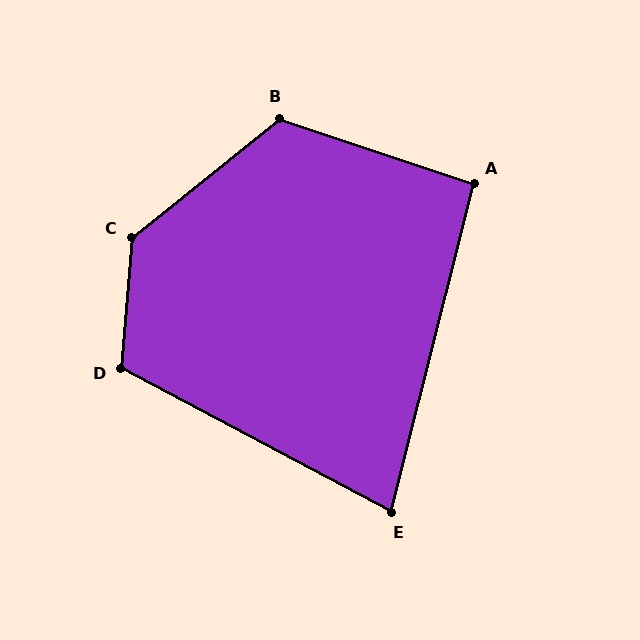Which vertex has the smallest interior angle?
E, at approximately 76 degrees.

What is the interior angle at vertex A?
Approximately 94 degrees (approximately right).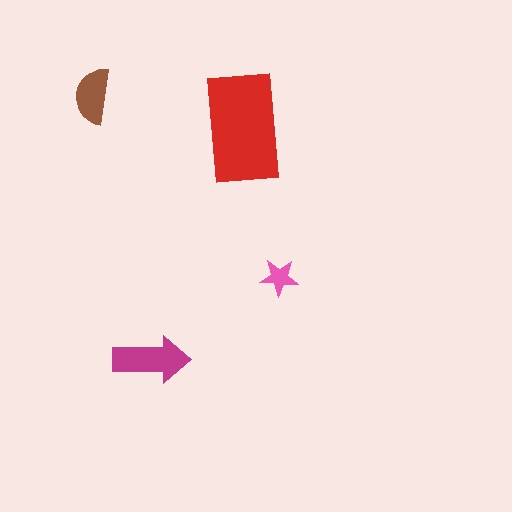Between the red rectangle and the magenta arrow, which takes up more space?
The red rectangle.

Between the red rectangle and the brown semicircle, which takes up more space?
The red rectangle.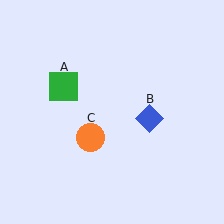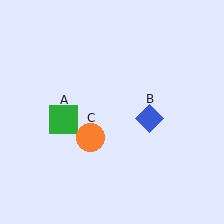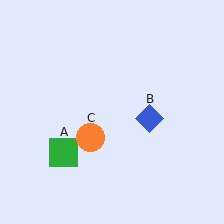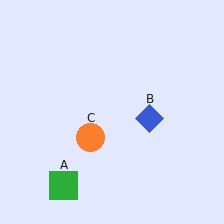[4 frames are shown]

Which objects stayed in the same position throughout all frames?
Blue diamond (object B) and orange circle (object C) remained stationary.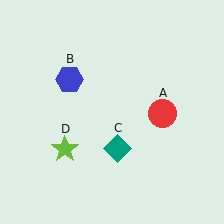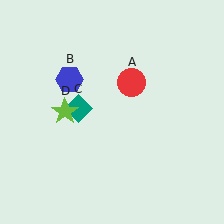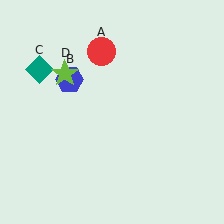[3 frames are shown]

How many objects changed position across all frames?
3 objects changed position: red circle (object A), teal diamond (object C), lime star (object D).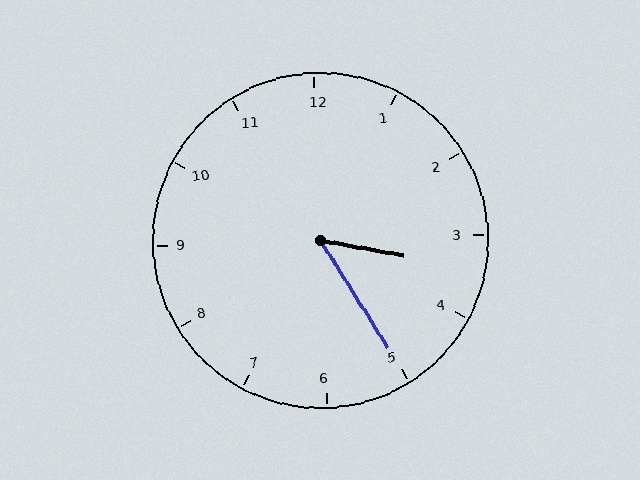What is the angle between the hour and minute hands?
Approximately 48 degrees.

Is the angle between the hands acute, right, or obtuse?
It is acute.